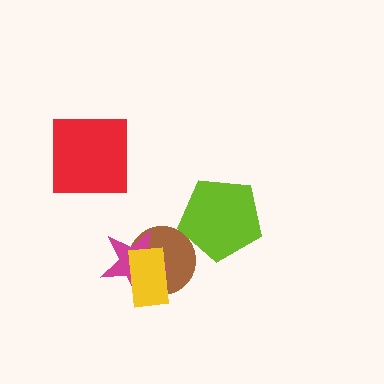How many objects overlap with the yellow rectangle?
2 objects overlap with the yellow rectangle.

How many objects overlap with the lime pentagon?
0 objects overlap with the lime pentagon.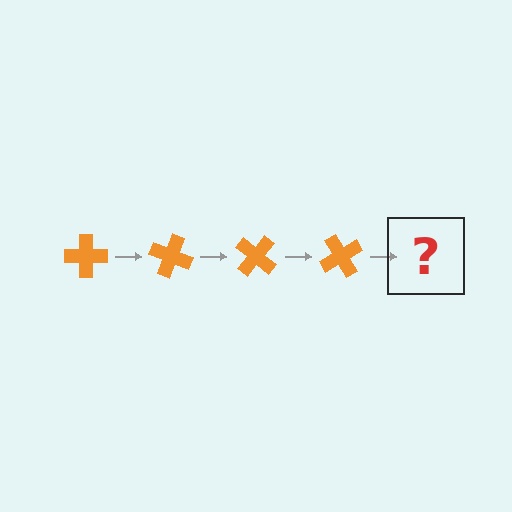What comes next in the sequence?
The next element should be an orange cross rotated 80 degrees.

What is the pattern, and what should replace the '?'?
The pattern is that the cross rotates 20 degrees each step. The '?' should be an orange cross rotated 80 degrees.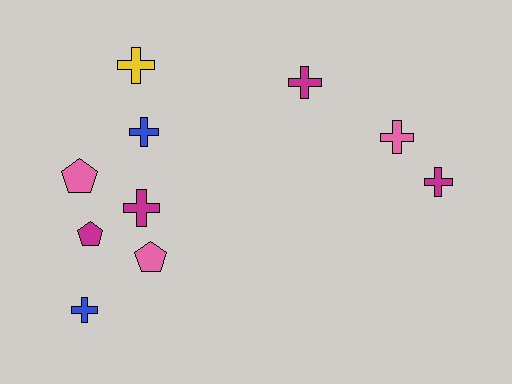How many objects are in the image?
There are 10 objects.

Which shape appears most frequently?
Cross, with 7 objects.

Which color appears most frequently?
Magenta, with 4 objects.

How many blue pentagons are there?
There are no blue pentagons.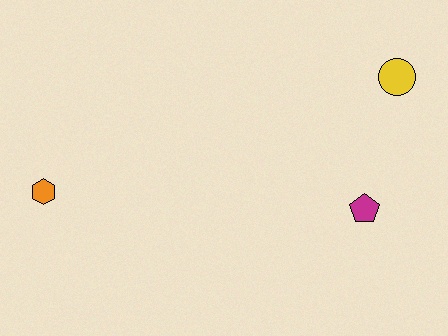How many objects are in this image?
There are 3 objects.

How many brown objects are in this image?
There are no brown objects.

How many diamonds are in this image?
There are no diamonds.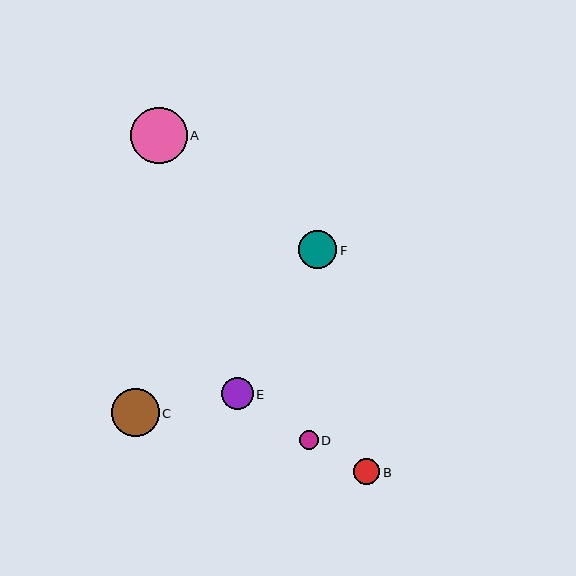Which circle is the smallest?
Circle D is the smallest with a size of approximately 19 pixels.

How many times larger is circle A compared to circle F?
Circle A is approximately 1.5 times the size of circle F.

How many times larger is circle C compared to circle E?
Circle C is approximately 1.5 times the size of circle E.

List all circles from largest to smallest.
From largest to smallest: A, C, F, E, B, D.